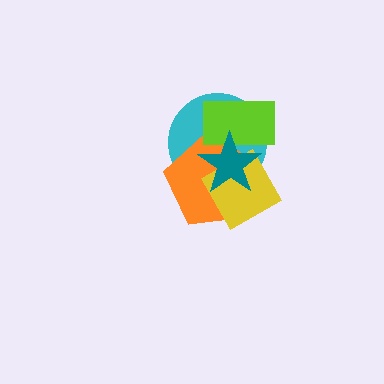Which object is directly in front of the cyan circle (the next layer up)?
The orange pentagon is directly in front of the cyan circle.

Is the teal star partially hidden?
No, no other shape covers it.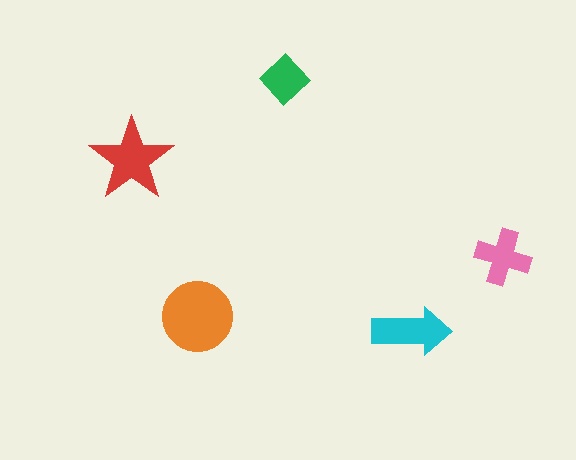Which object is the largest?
The orange circle.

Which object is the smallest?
The green diamond.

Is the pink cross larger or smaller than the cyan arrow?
Smaller.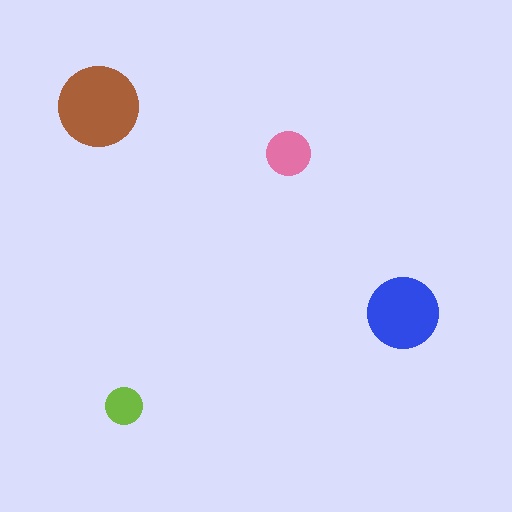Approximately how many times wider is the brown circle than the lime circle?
About 2 times wider.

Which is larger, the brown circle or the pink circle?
The brown one.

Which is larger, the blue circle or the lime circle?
The blue one.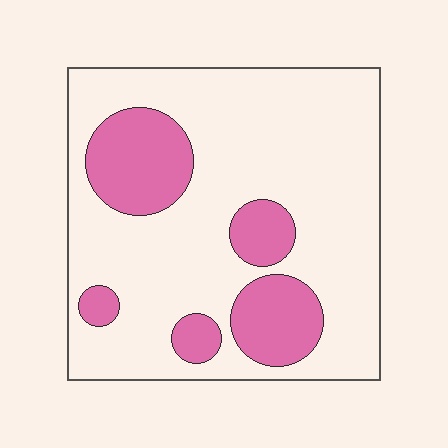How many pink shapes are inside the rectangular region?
5.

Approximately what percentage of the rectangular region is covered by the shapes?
Approximately 25%.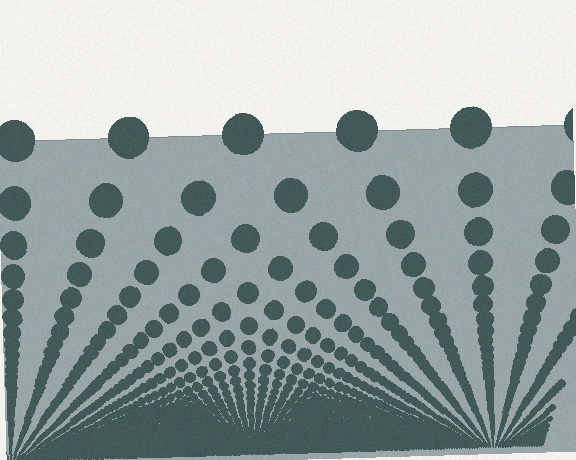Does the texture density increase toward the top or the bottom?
Density increases toward the bottom.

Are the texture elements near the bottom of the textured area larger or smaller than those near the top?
Smaller. The gradient is inverted — elements near the bottom are smaller and denser.